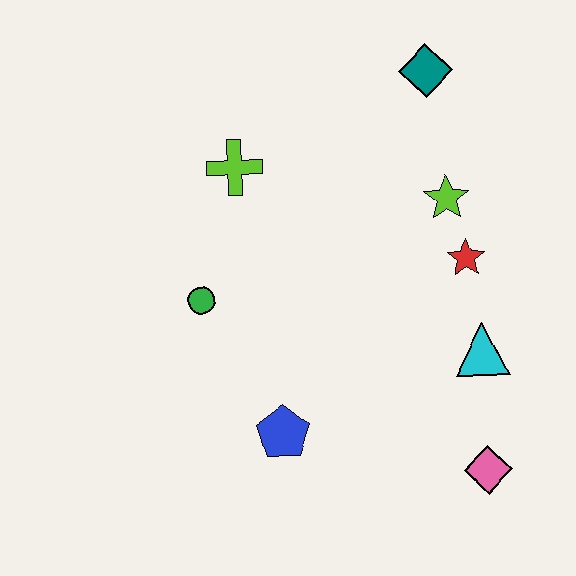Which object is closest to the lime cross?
The green circle is closest to the lime cross.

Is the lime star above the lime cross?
No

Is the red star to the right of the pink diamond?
No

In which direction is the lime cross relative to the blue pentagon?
The lime cross is above the blue pentagon.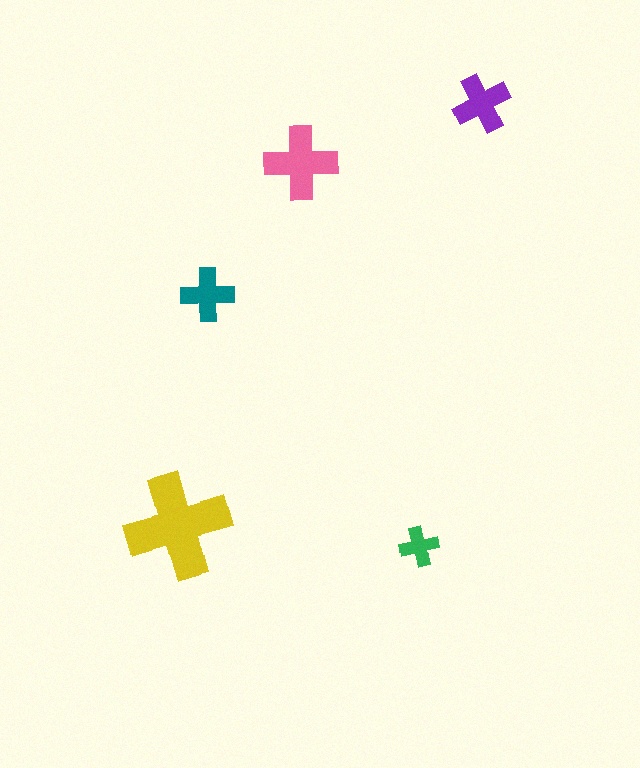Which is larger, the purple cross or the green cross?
The purple one.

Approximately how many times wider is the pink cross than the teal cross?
About 1.5 times wider.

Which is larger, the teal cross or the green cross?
The teal one.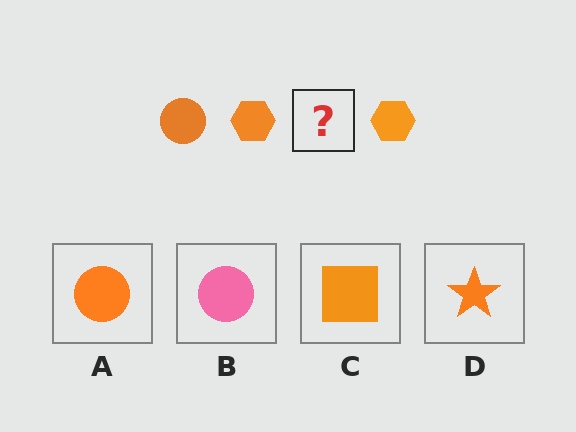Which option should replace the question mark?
Option A.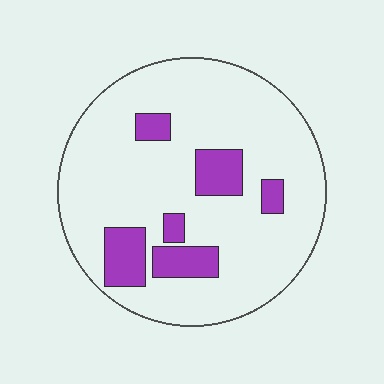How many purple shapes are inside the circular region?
6.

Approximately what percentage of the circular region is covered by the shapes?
Approximately 15%.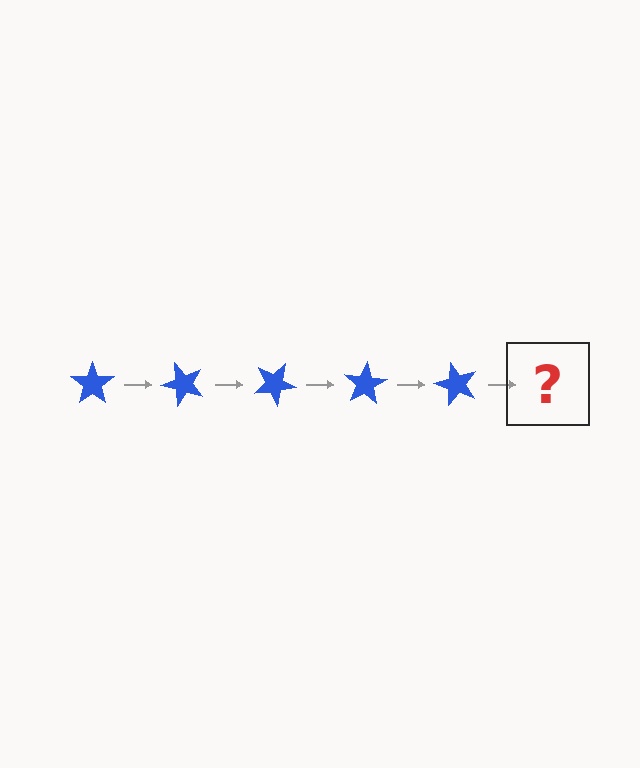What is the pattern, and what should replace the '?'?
The pattern is that the star rotates 50 degrees each step. The '?' should be a blue star rotated 250 degrees.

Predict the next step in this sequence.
The next step is a blue star rotated 250 degrees.